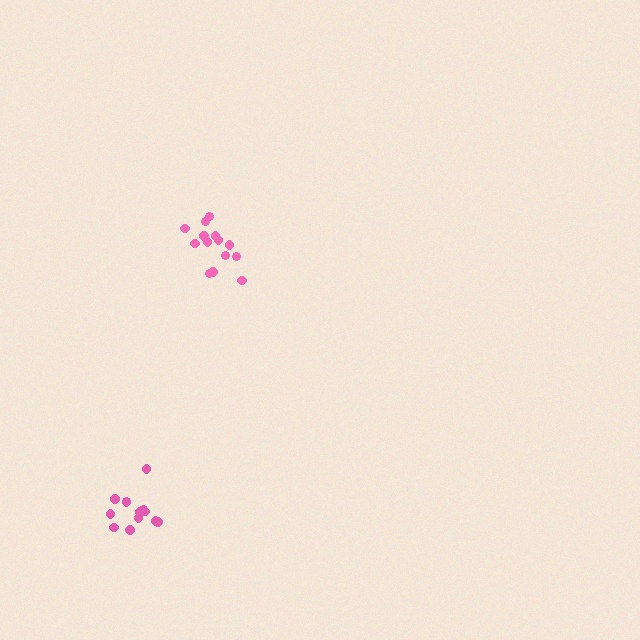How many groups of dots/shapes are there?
There are 2 groups.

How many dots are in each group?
Group 1: 14 dots, Group 2: 13 dots (27 total).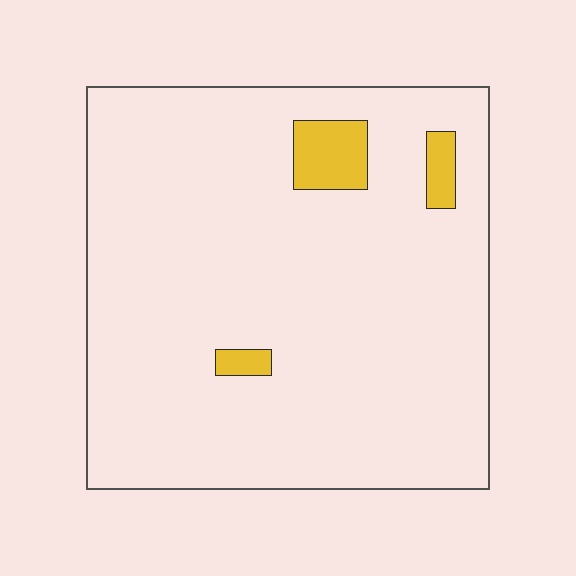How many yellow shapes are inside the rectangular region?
3.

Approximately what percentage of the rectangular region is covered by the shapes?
Approximately 5%.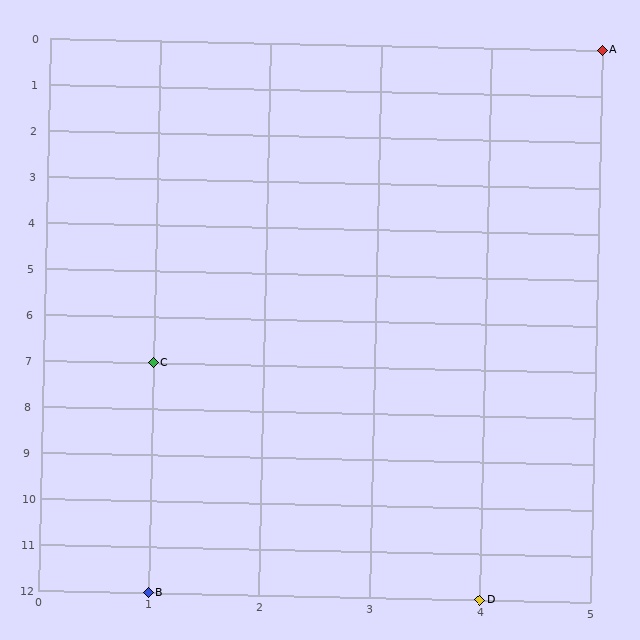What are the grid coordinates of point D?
Point D is at grid coordinates (4, 12).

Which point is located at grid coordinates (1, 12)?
Point B is at (1, 12).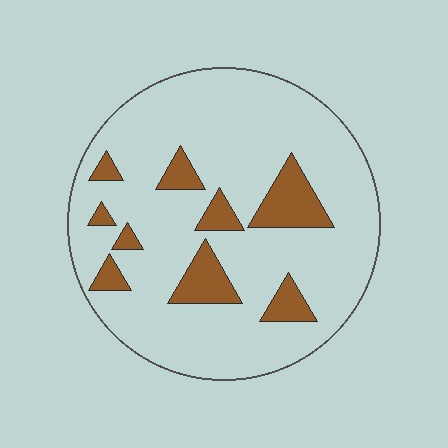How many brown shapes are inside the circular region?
9.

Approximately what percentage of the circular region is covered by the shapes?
Approximately 15%.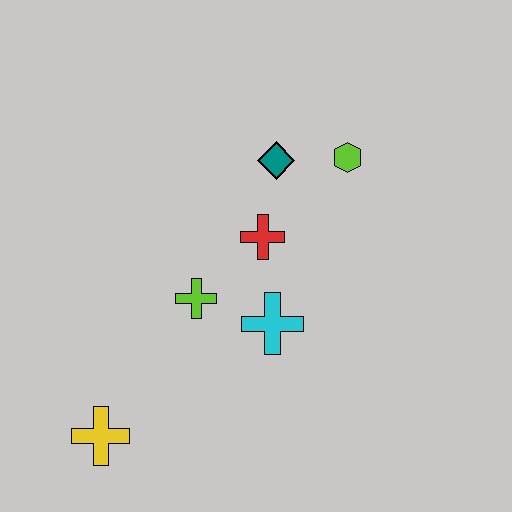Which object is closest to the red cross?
The teal diamond is closest to the red cross.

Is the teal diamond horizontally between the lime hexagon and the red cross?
Yes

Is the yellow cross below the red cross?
Yes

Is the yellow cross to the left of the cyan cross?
Yes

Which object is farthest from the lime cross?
The lime hexagon is farthest from the lime cross.